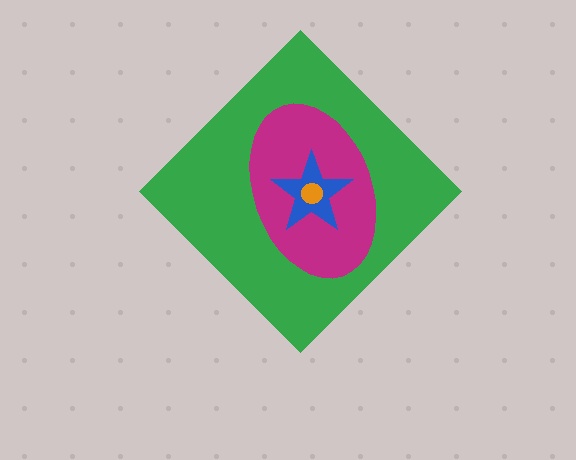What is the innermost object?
The orange circle.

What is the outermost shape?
The green diamond.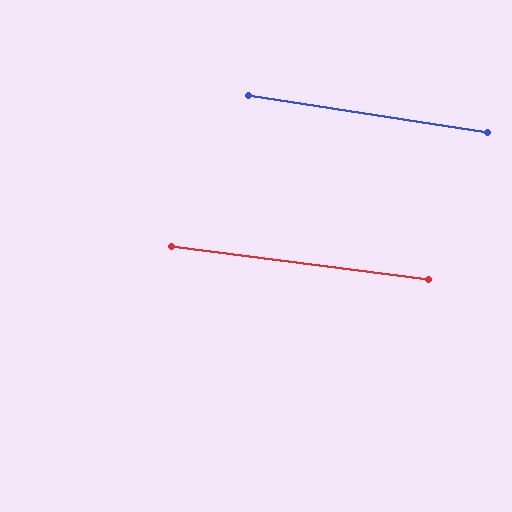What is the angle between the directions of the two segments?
Approximately 2 degrees.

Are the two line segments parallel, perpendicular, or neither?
Parallel — their directions differ by only 1.6°.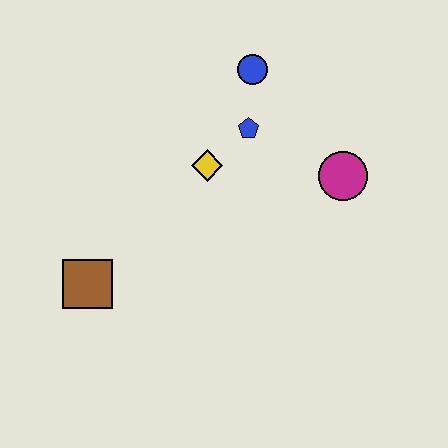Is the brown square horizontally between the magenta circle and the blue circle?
No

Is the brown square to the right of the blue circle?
No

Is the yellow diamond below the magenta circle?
No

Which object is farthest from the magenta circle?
The brown square is farthest from the magenta circle.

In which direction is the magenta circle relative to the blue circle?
The magenta circle is below the blue circle.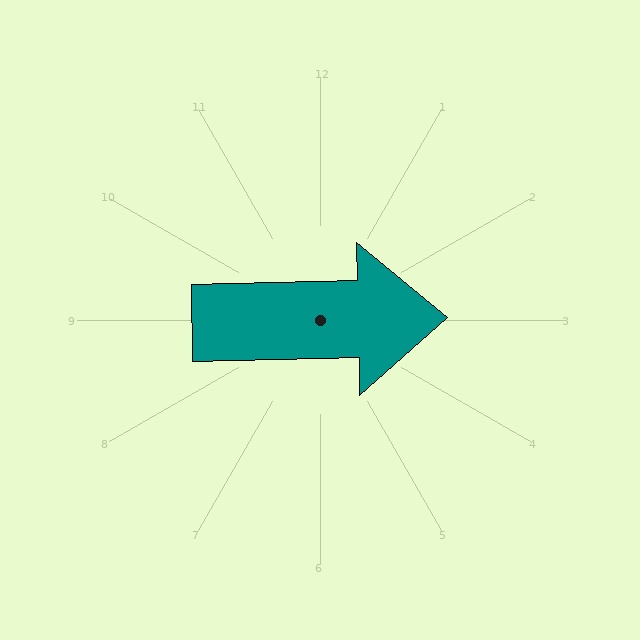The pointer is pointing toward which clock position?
Roughly 3 o'clock.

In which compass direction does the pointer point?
East.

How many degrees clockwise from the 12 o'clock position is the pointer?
Approximately 89 degrees.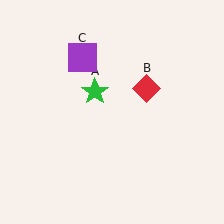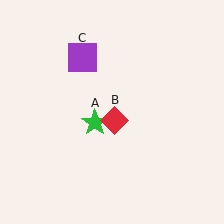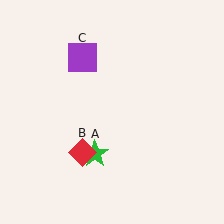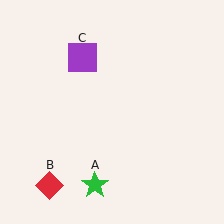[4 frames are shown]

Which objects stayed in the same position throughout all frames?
Purple square (object C) remained stationary.